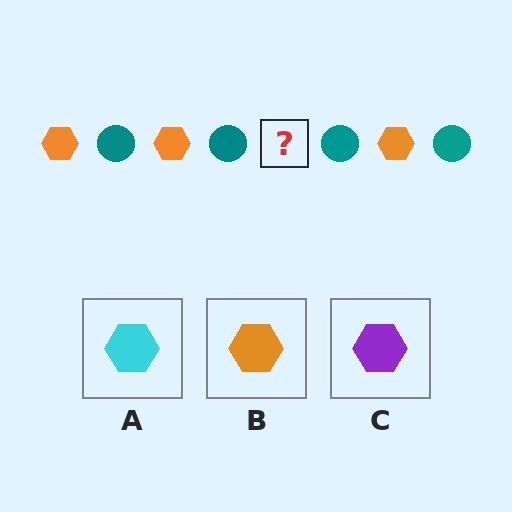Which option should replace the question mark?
Option B.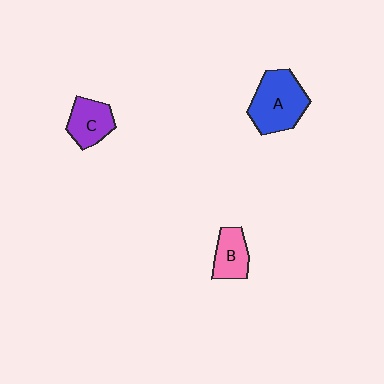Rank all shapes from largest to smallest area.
From largest to smallest: A (blue), C (purple), B (pink).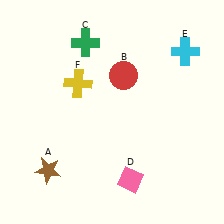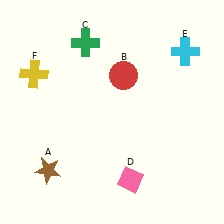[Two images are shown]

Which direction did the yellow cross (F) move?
The yellow cross (F) moved left.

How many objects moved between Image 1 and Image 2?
1 object moved between the two images.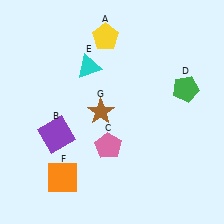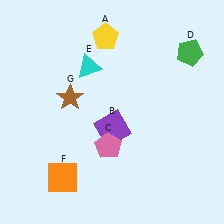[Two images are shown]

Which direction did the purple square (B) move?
The purple square (B) moved right.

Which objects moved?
The objects that moved are: the purple square (B), the green pentagon (D), the brown star (G).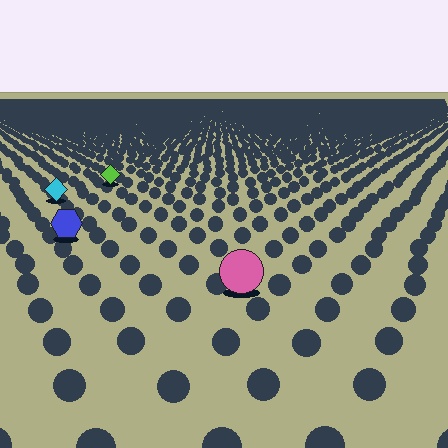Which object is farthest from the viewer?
The lime diamond is farthest from the viewer. It appears smaller and the ground texture around it is denser.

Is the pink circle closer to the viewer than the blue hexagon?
Yes. The pink circle is closer — you can tell from the texture gradient: the ground texture is coarser near it.